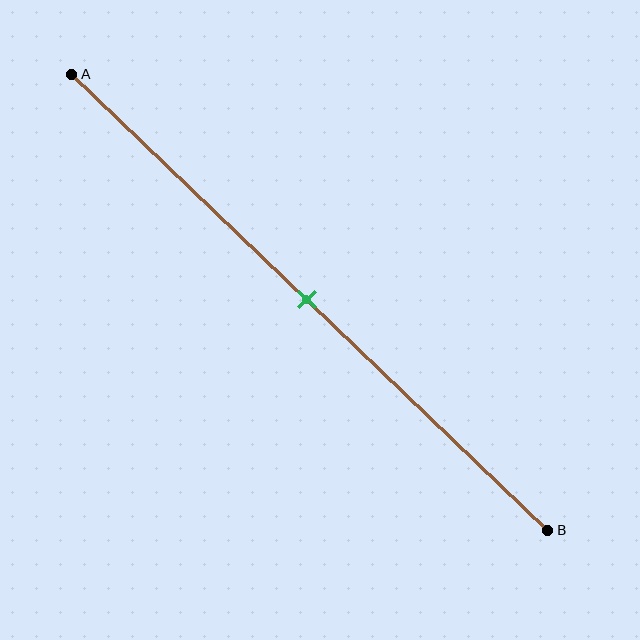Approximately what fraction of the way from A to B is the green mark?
The green mark is approximately 50% of the way from A to B.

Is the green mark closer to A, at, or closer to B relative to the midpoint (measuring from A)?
The green mark is approximately at the midpoint of segment AB.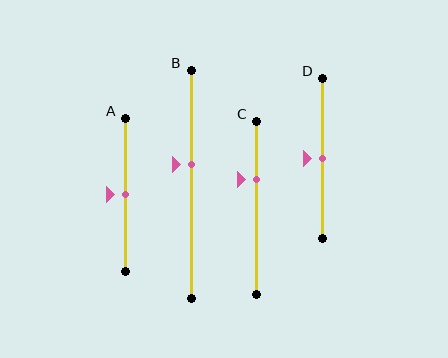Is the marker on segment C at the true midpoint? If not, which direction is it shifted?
No, the marker on segment C is shifted upward by about 17% of the segment length.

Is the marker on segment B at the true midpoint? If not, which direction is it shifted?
No, the marker on segment B is shifted upward by about 8% of the segment length.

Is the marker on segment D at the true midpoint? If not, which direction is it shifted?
Yes, the marker on segment D is at the true midpoint.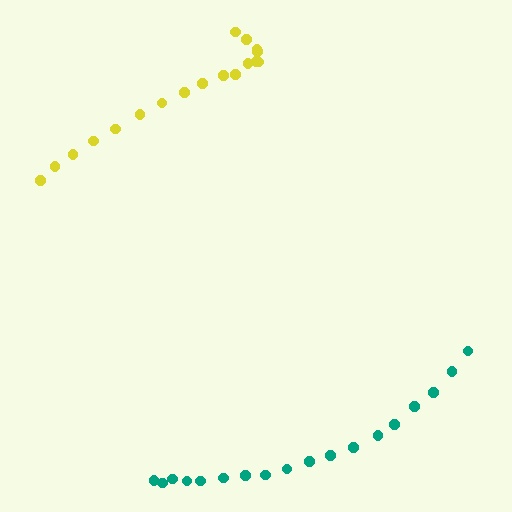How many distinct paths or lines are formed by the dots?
There are 2 distinct paths.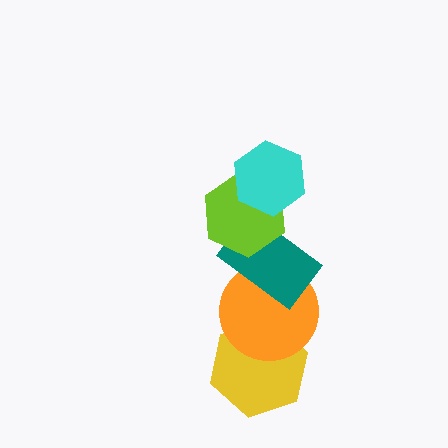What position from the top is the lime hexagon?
The lime hexagon is 2nd from the top.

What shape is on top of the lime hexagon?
The cyan hexagon is on top of the lime hexagon.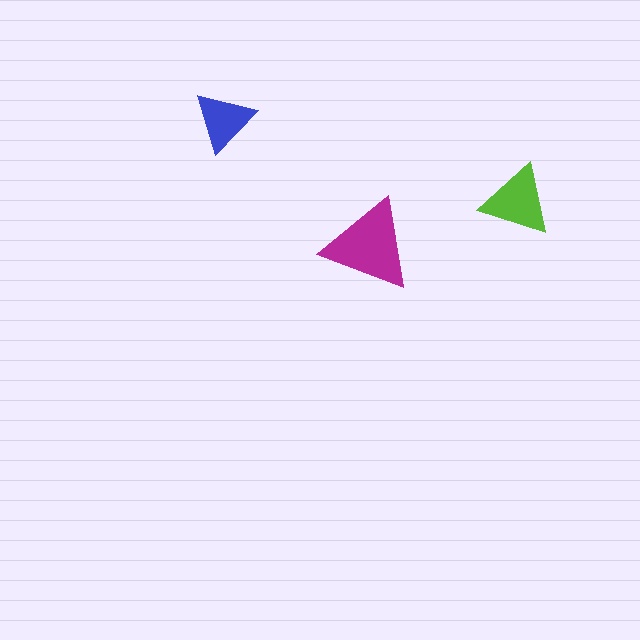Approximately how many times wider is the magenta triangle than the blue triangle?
About 1.5 times wider.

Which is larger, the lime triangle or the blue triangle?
The lime one.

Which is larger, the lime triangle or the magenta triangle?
The magenta one.